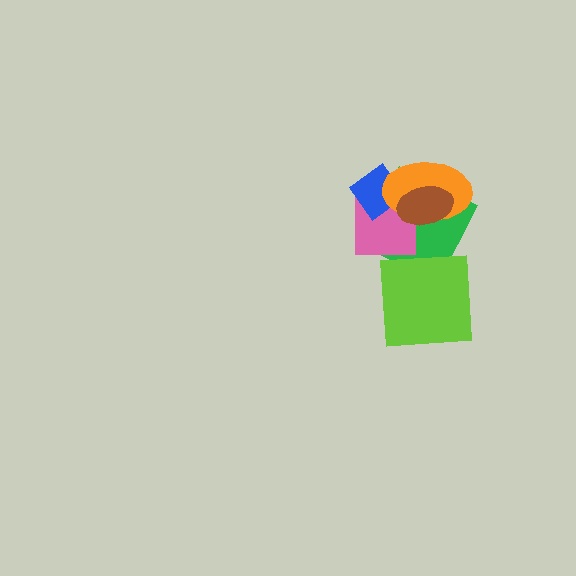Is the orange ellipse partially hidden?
Yes, it is partially covered by another shape.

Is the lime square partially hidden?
No, no other shape covers it.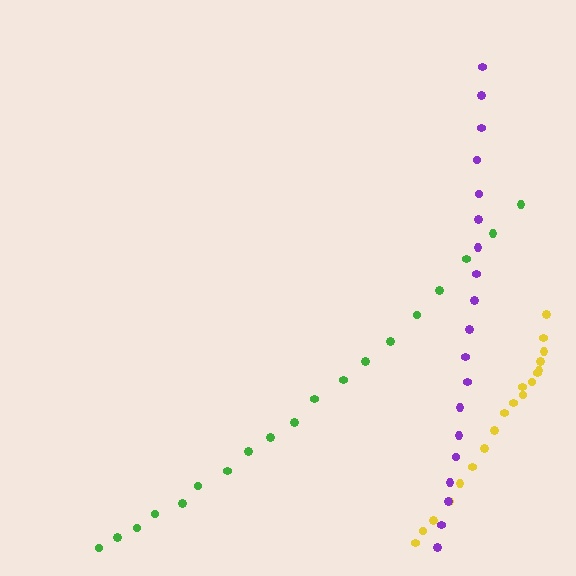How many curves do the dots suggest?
There are 3 distinct paths.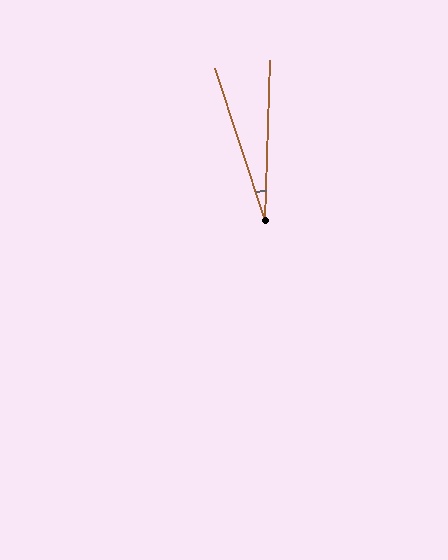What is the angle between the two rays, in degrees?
Approximately 20 degrees.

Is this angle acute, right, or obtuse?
It is acute.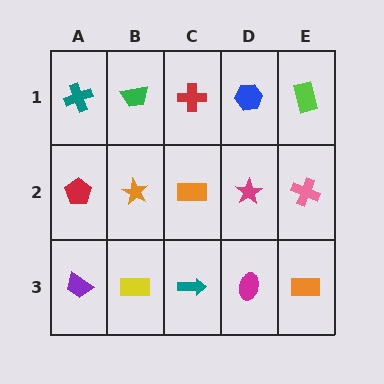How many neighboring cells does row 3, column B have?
3.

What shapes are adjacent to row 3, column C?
An orange rectangle (row 2, column C), a yellow rectangle (row 3, column B), a magenta ellipse (row 3, column D).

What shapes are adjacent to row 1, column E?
A pink cross (row 2, column E), a blue hexagon (row 1, column D).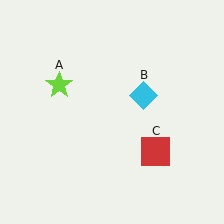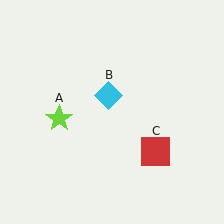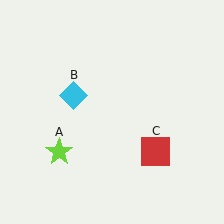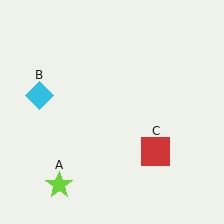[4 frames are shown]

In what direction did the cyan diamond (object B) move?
The cyan diamond (object B) moved left.